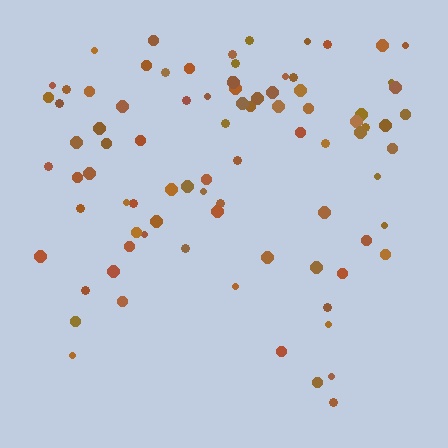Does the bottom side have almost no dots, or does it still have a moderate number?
Still a moderate number, just noticeably fewer than the top.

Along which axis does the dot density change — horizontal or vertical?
Vertical.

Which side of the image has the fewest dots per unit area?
The bottom.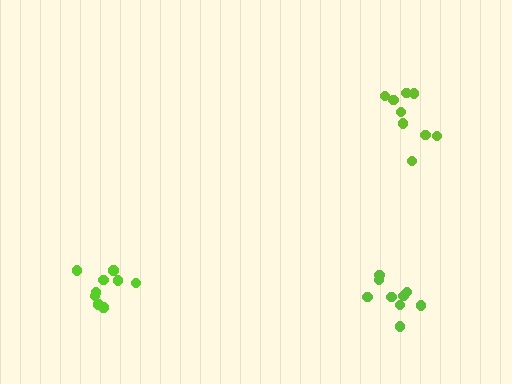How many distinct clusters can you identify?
There are 3 distinct clusters.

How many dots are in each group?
Group 1: 9 dots, Group 2: 9 dots, Group 3: 9 dots (27 total).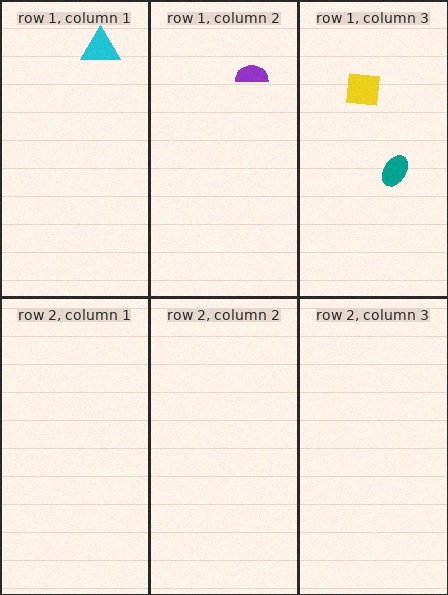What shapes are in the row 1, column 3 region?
The teal ellipse, the yellow square.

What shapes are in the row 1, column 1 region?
The cyan triangle.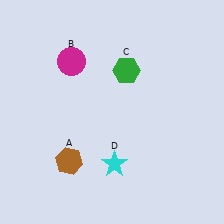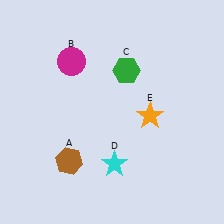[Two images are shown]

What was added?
An orange star (E) was added in Image 2.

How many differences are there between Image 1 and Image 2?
There is 1 difference between the two images.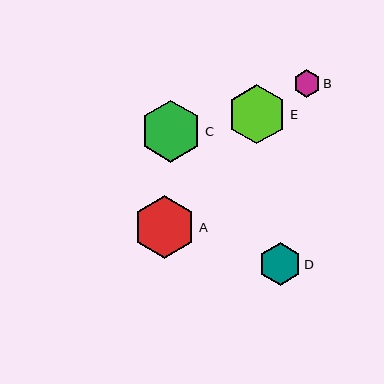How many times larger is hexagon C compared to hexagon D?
Hexagon C is approximately 1.5 times the size of hexagon D.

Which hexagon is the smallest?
Hexagon B is the smallest with a size of approximately 27 pixels.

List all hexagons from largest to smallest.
From largest to smallest: A, C, E, D, B.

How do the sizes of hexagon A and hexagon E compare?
Hexagon A and hexagon E are approximately the same size.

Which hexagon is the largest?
Hexagon A is the largest with a size of approximately 63 pixels.